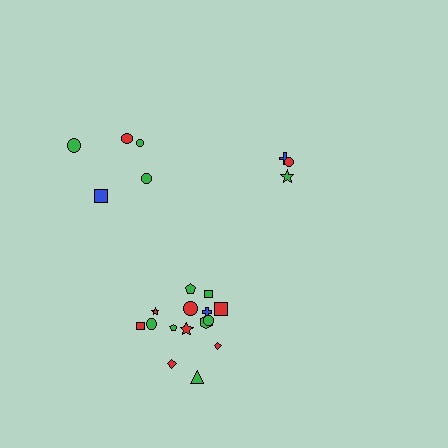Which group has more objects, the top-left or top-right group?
The top-left group.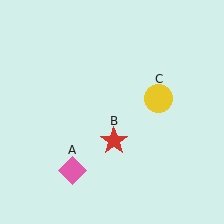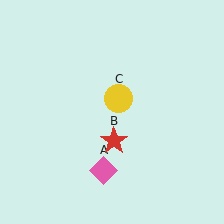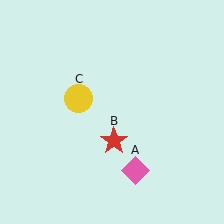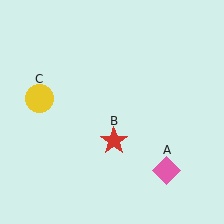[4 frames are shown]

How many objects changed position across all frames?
2 objects changed position: pink diamond (object A), yellow circle (object C).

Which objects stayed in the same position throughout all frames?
Red star (object B) remained stationary.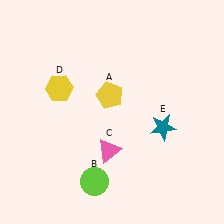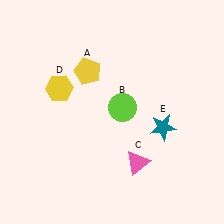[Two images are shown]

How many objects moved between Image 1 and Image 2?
3 objects moved between the two images.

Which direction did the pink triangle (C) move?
The pink triangle (C) moved right.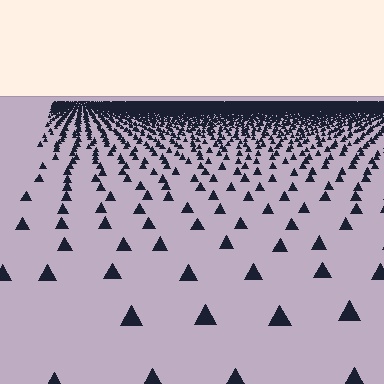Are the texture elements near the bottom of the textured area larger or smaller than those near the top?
Larger. Near the bottom, elements are closer to the viewer and appear at a bigger on-screen size.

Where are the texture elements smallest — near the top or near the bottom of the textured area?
Near the top.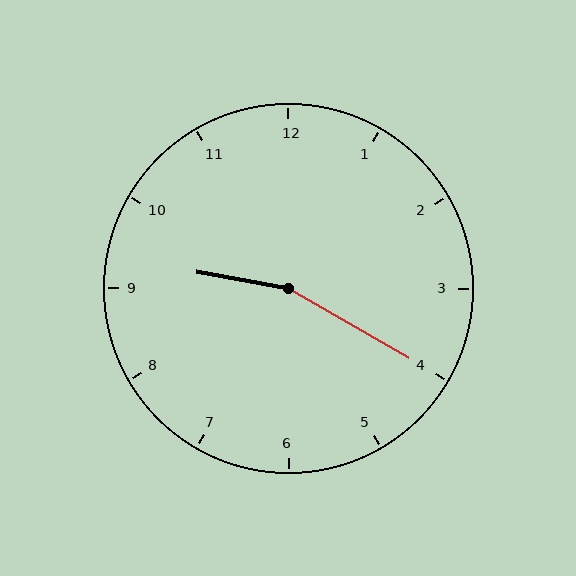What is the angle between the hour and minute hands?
Approximately 160 degrees.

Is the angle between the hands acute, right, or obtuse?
It is obtuse.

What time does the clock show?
9:20.